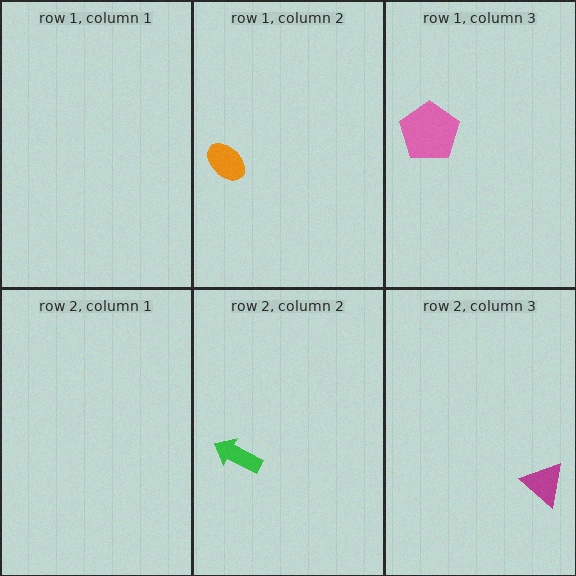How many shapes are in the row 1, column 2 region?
1.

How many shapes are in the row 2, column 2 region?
1.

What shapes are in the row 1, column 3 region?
The pink pentagon.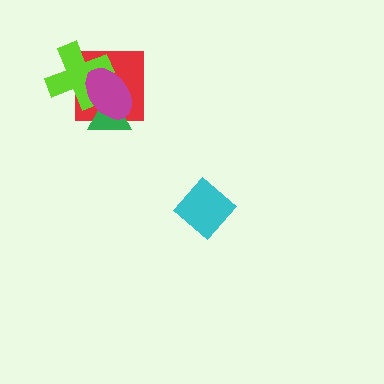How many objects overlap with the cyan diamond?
0 objects overlap with the cyan diamond.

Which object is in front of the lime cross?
The magenta ellipse is in front of the lime cross.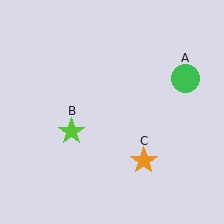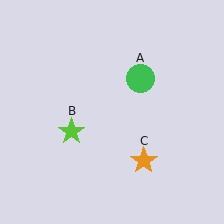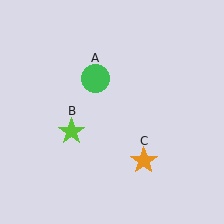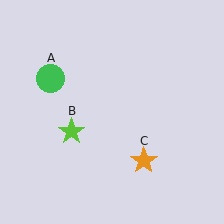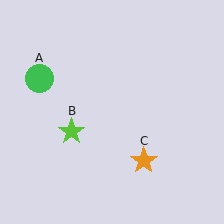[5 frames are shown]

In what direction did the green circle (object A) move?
The green circle (object A) moved left.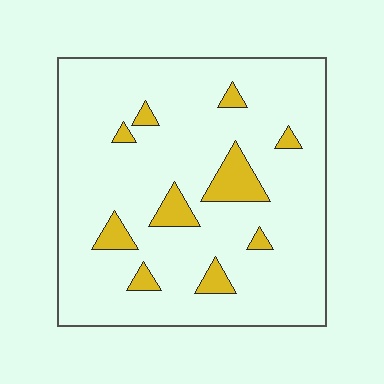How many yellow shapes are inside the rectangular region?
10.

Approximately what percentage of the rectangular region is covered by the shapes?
Approximately 10%.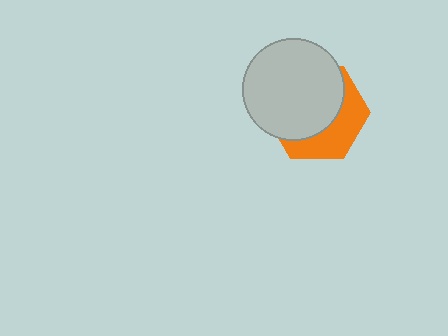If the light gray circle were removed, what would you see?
You would see the complete orange hexagon.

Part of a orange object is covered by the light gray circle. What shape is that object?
It is a hexagon.